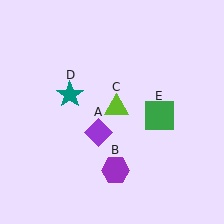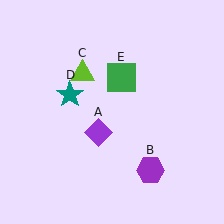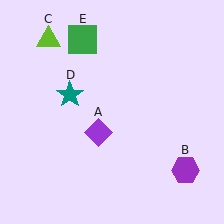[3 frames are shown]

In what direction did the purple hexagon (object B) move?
The purple hexagon (object B) moved right.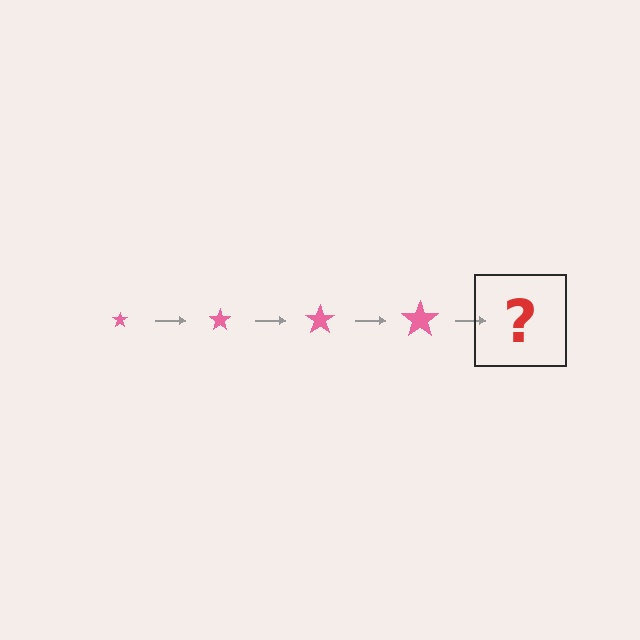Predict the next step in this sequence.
The next step is a pink star, larger than the previous one.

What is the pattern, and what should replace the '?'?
The pattern is that the star gets progressively larger each step. The '?' should be a pink star, larger than the previous one.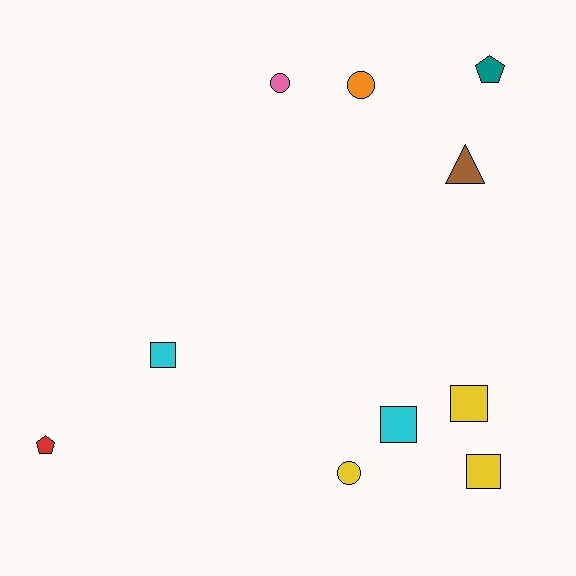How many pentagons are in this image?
There are 2 pentagons.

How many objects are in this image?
There are 10 objects.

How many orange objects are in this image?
There is 1 orange object.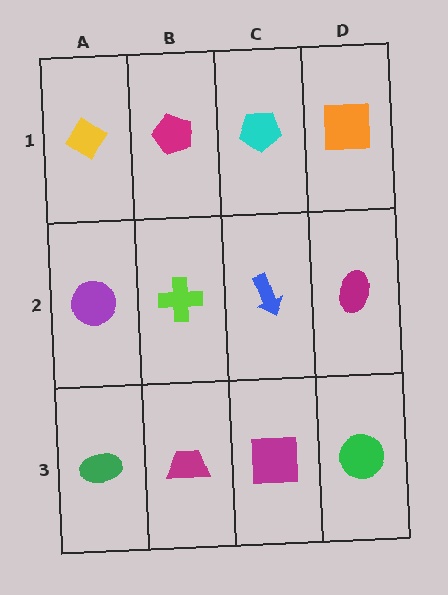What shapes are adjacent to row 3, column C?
A blue arrow (row 2, column C), a magenta trapezoid (row 3, column B), a green circle (row 3, column D).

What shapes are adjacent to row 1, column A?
A purple circle (row 2, column A), a magenta pentagon (row 1, column B).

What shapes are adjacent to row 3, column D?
A magenta ellipse (row 2, column D), a magenta square (row 3, column C).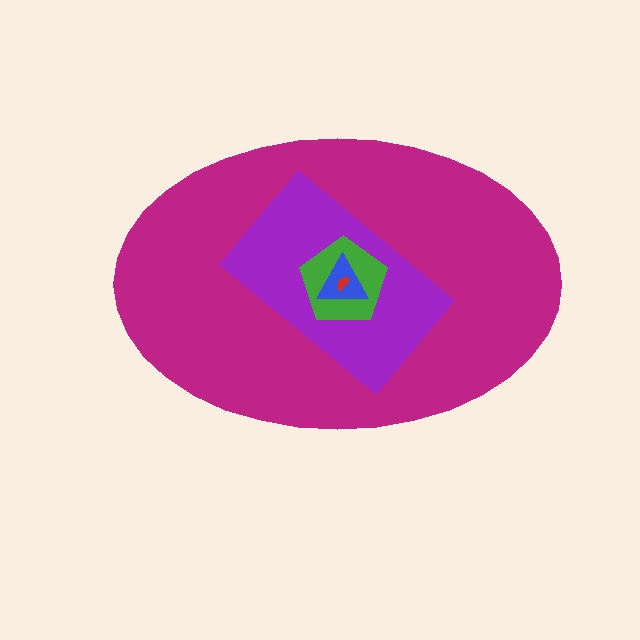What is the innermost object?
The red semicircle.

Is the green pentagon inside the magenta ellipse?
Yes.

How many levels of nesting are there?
5.